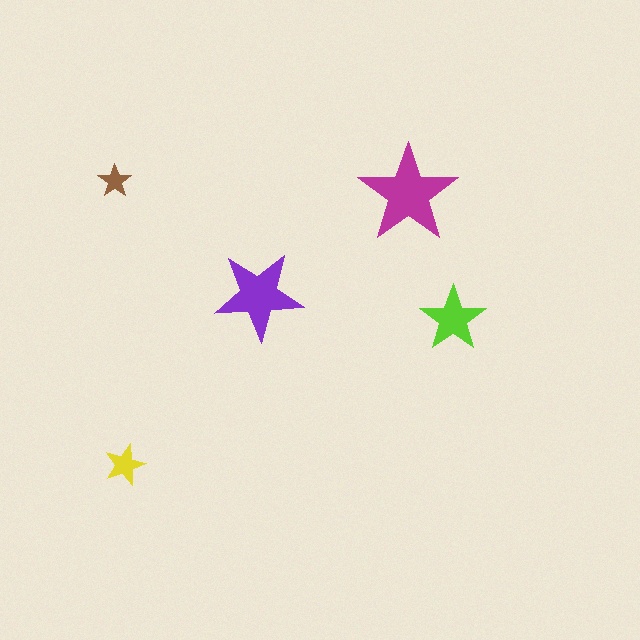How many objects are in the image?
There are 5 objects in the image.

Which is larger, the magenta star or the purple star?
The magenta one.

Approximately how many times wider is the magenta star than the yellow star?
About 2.5 times wider.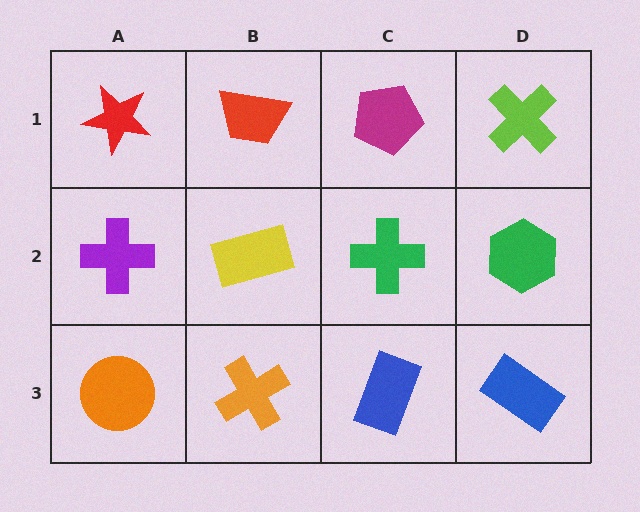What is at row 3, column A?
An orange circle.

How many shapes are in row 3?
4 shapes.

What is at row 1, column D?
A lime cross.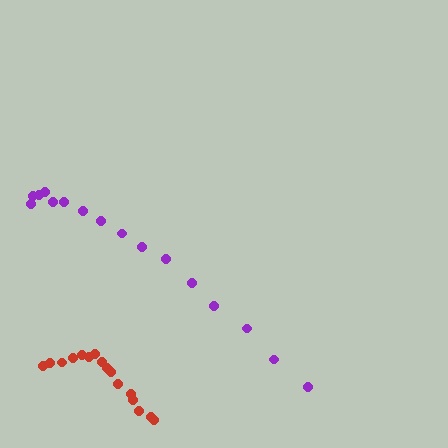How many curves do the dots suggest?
There are 2 distinct paths.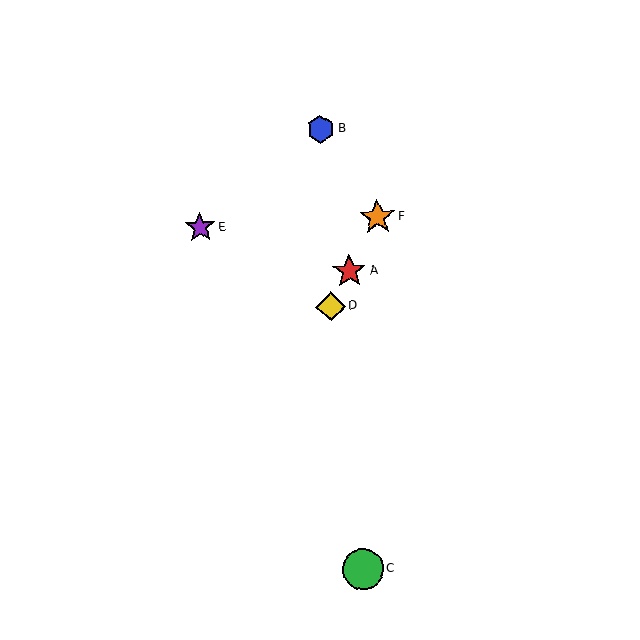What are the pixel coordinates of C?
Object C is at (363, 569).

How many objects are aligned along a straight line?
3 objects (A, D, F) are aligned along a straight line.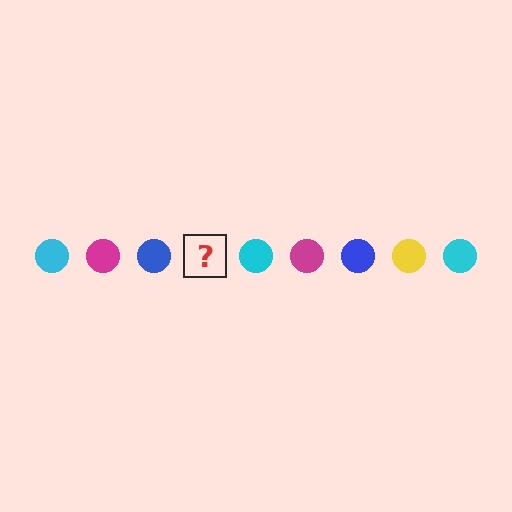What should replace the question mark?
The question mark should be replaced with a yellow circle.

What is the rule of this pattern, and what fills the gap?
The rule is that the pattern cycles through cyan, magenta, blue, yellow circles. The gap should be filled with a yellow circle.